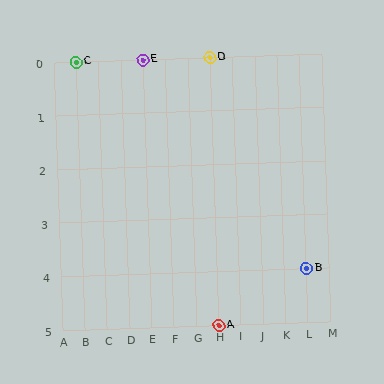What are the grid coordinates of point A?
Point A is at grid coordinates (H, 5).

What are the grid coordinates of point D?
Point D is at grid coordinates (H, 0).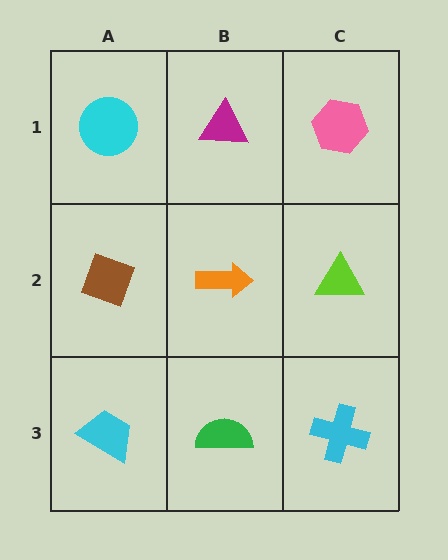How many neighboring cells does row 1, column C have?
2.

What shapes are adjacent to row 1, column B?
An orange arrow (row 2, column B), a cyan circle (row 1, column A), a pink hexagon (row 1, column C).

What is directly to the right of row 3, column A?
A green semicircle.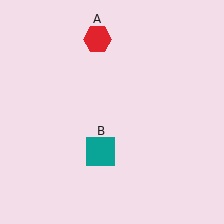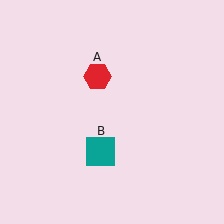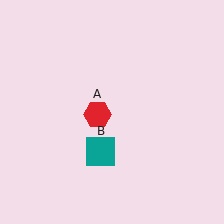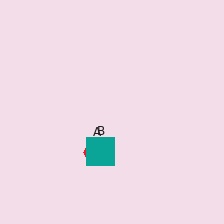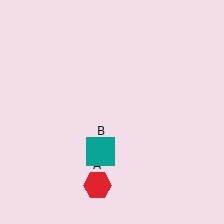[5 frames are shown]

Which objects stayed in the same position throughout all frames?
Teal square (object B) remained stationary.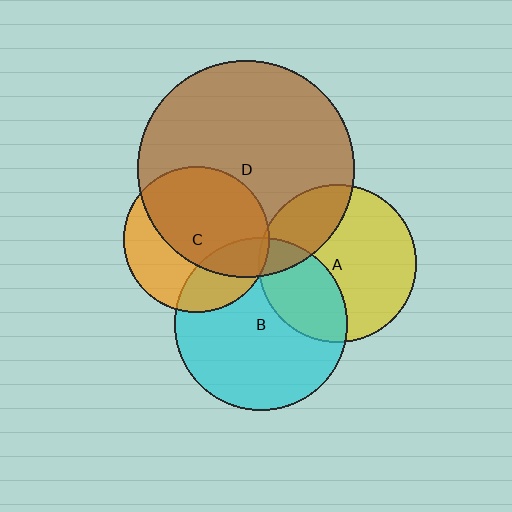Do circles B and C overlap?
Yes.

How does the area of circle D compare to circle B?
Approximately 1.6 times.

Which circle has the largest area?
Circle D (brown).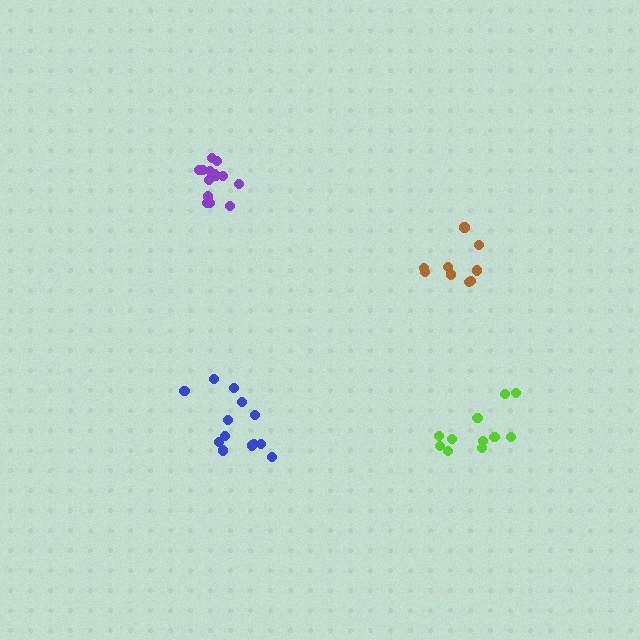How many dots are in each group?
Group 1: 14 dots, Group 2: 11 dots, Group 3: 9 dots, Group 4: 13 dots (47 total).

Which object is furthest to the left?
The purple cluster is leftmost.